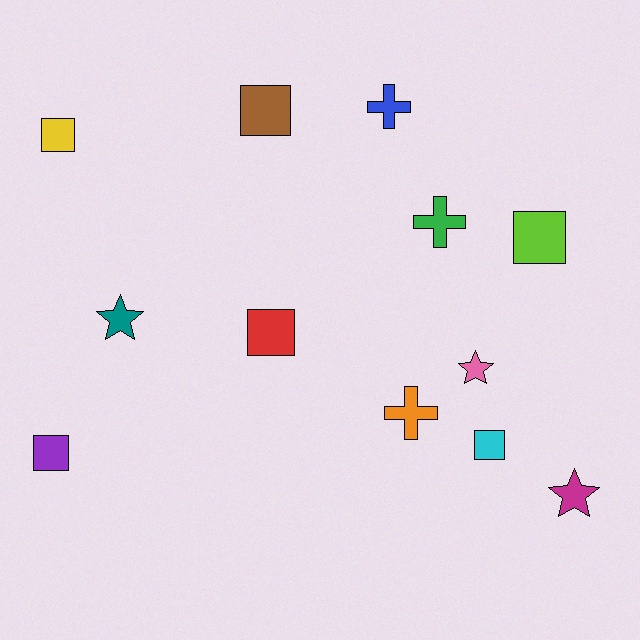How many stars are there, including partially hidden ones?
There are 3 stars.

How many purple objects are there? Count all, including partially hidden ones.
There is 1 purple object.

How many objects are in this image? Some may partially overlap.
There are 12 objects.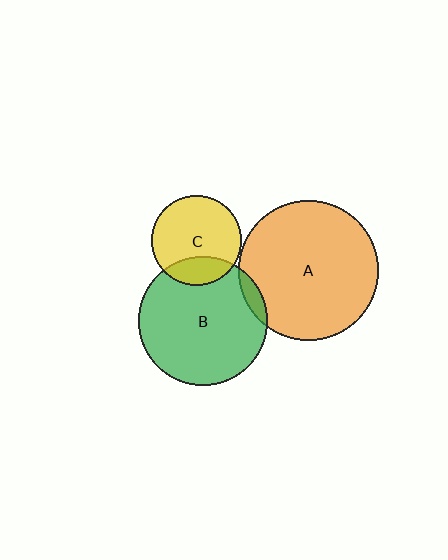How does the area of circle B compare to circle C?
Approximately 2.1 times.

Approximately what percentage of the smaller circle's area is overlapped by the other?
Approximately 20%.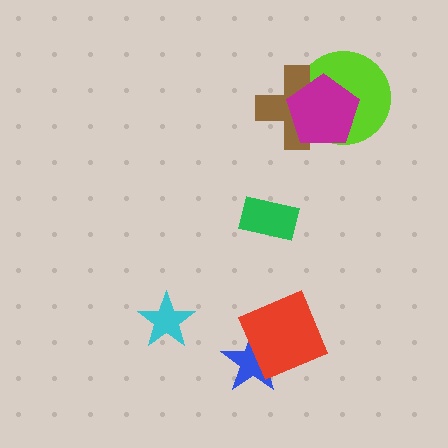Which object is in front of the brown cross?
The magenta pentagon is in front of the brown cross.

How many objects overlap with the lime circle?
2 objects overlap with the lime circle.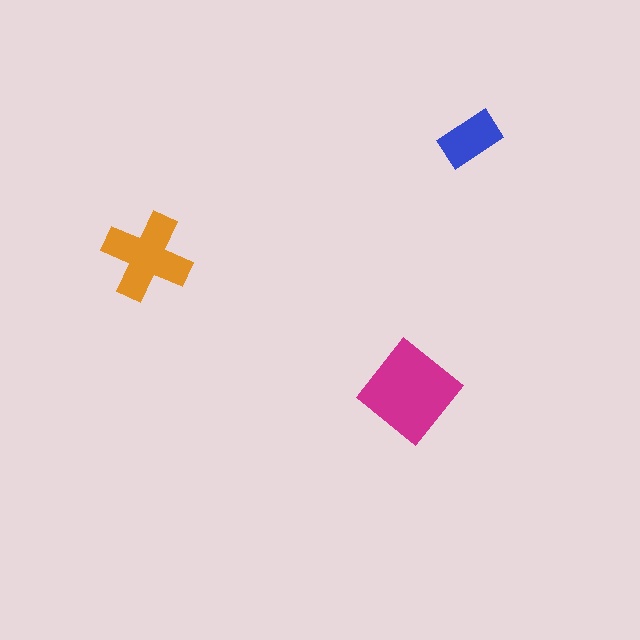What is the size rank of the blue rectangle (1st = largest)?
3rd.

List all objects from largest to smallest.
The magenta diamond, the orange cross, the blue rectangle.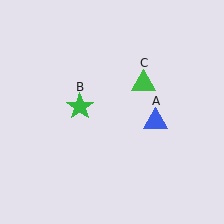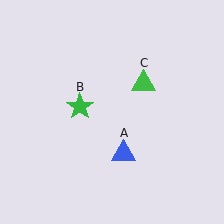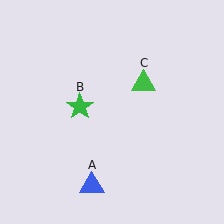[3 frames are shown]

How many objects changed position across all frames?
1 object changed position: blue triangle (object A).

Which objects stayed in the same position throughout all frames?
Green star (object B) and green triangle (object C) remained stationary.